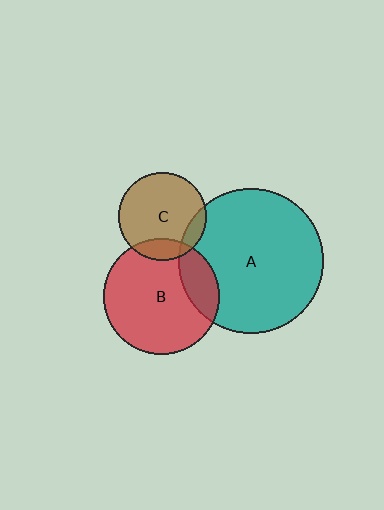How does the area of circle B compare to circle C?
Approximately 1.7 times.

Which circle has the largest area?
Circle A (teal).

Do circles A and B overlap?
Yes.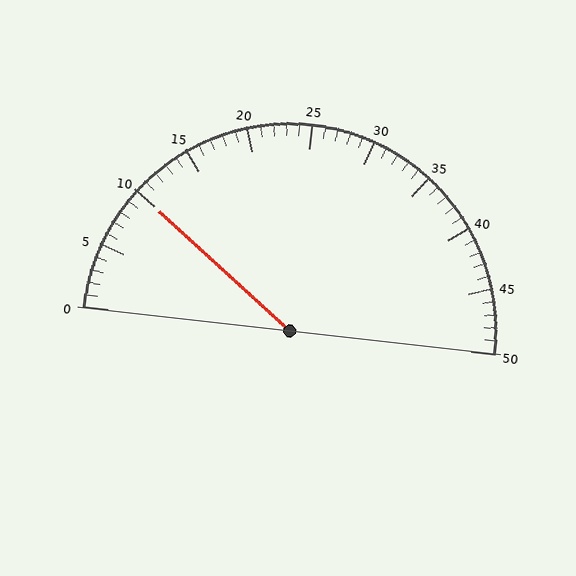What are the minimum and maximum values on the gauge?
The gauge ranges from 0 to 50.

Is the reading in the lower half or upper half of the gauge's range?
The reading is in the lower half of the range (0 to 50).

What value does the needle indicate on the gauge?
The needle indicates approximately 10.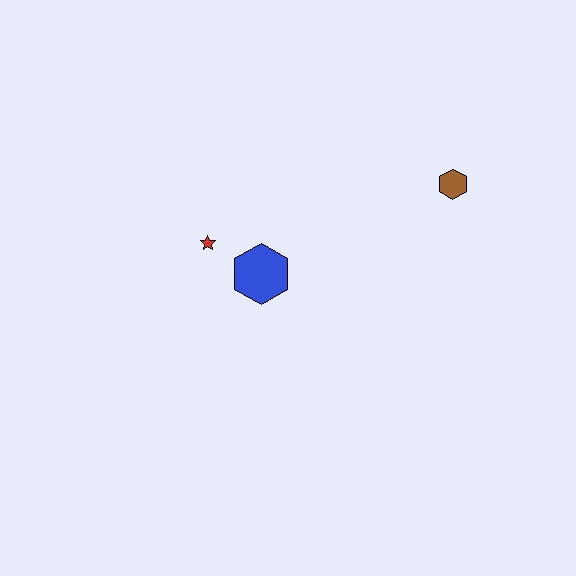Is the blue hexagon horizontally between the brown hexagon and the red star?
Yes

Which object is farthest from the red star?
The brown hexagon is farthest from the red star.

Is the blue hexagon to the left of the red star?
No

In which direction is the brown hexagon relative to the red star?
The brown hexagon is to the right of the red star.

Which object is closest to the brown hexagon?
The blue hexagon is closest to the brown hexagon.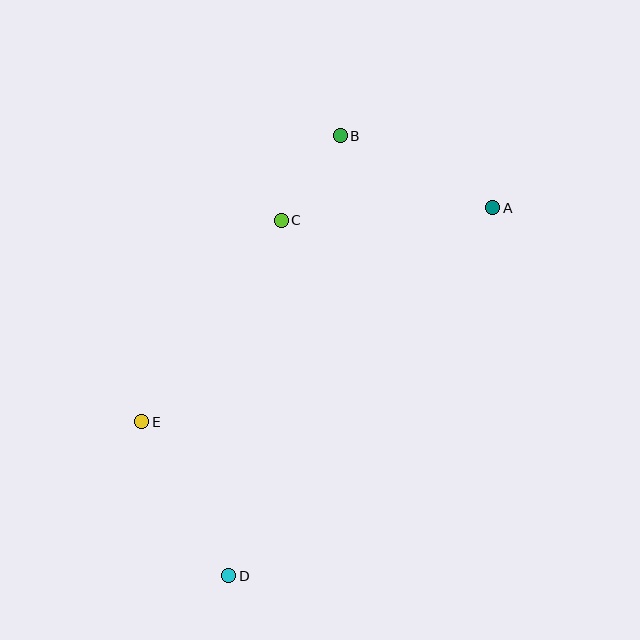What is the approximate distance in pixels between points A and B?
The distance between A and B is approximately 169 pixels.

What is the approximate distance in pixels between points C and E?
The distance between C and E is approximately 245 pixels.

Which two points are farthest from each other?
Points B and D are farthest from each other.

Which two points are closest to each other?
Points B and C are closest to each other.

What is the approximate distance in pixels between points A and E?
The distance between A and E is approximately 411 pixels.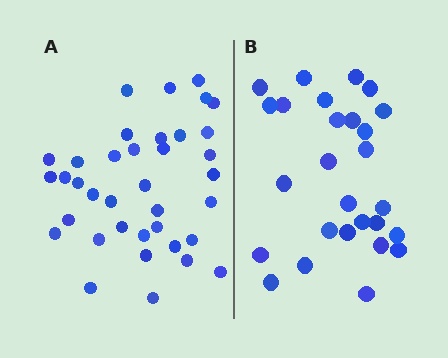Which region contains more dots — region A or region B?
Region A (the left region) has more dots.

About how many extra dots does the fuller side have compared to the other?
Region A has roughly 10 or so more dots than region B.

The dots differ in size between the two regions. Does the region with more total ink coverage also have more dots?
No. Region B has more total ink coverage because its dots are larger, but region A actually contains more individual dots. Total area can be misleading — the number of items is what matters here.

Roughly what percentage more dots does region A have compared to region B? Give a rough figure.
About 35% more.